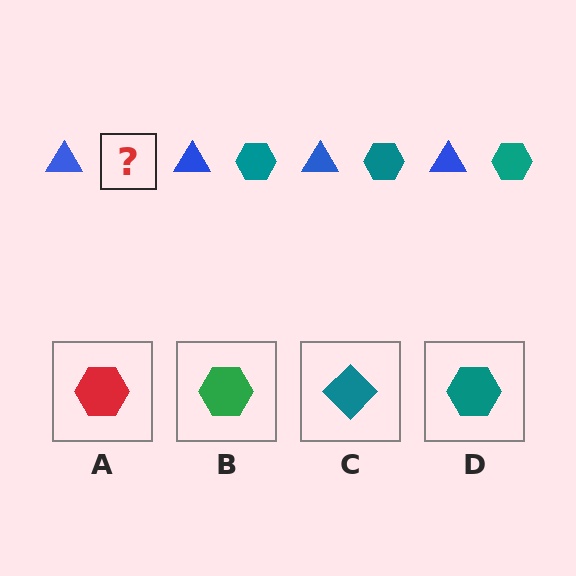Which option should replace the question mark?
Option D.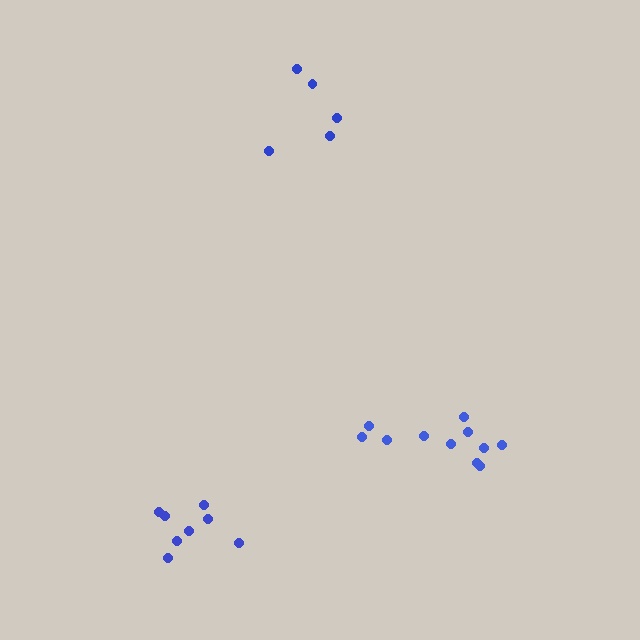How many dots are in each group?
Group 1: 5 dots, Group 2: 11 dots, Group 3: 8 dots (24 total).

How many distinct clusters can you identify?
There are 3 distinct clusters.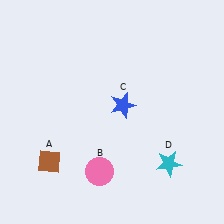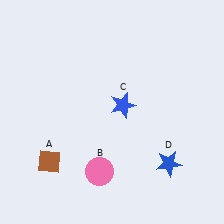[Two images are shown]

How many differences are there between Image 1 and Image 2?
There is 1 difference between the two images.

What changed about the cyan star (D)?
In Image 1, D is cyan. In Image 2, it changed to blue.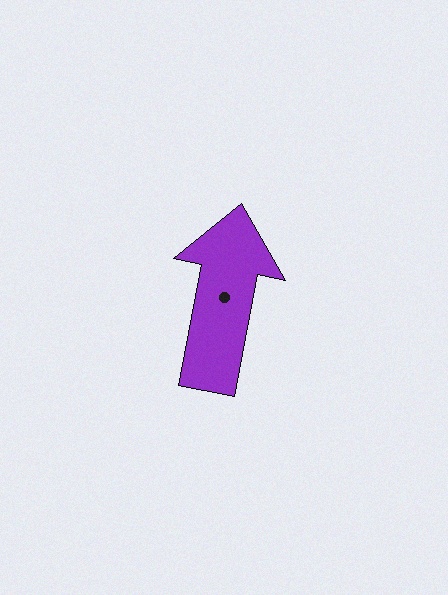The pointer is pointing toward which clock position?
Roughly 12 o'clock.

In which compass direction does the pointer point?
North.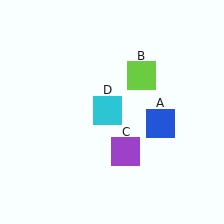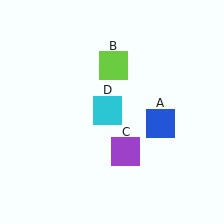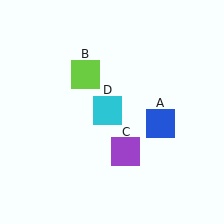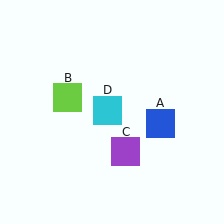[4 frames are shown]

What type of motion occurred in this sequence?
The lime square (object B) rotated counterclockwise around the center of the scene.